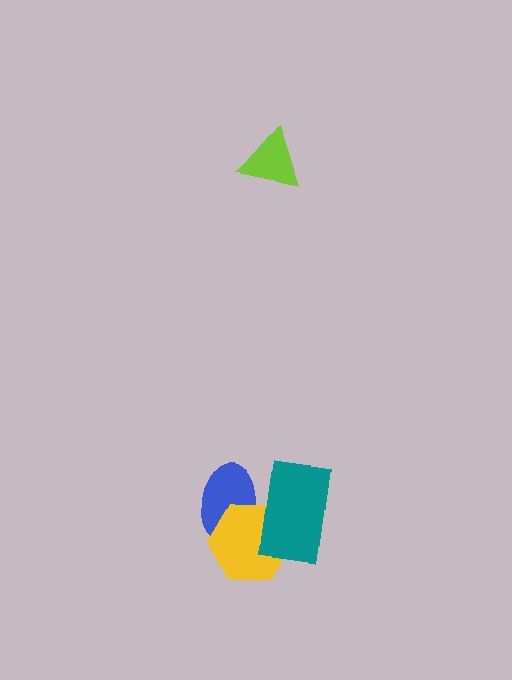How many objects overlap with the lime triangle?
0 objects overlap with the lime triangle.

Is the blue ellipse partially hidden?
Yes, it is partially covered by another shape.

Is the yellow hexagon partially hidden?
Yes, it is partially covered by another shape.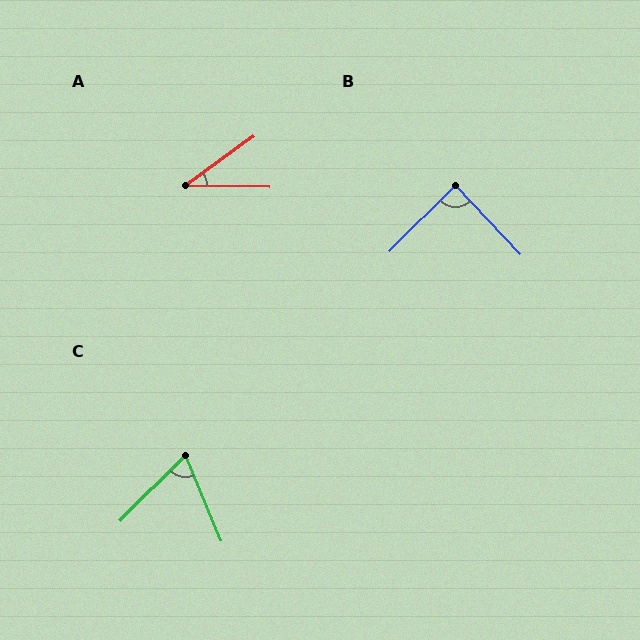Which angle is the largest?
B, at approximately 89 degrees.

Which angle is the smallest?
A, at approximately 37 degrees.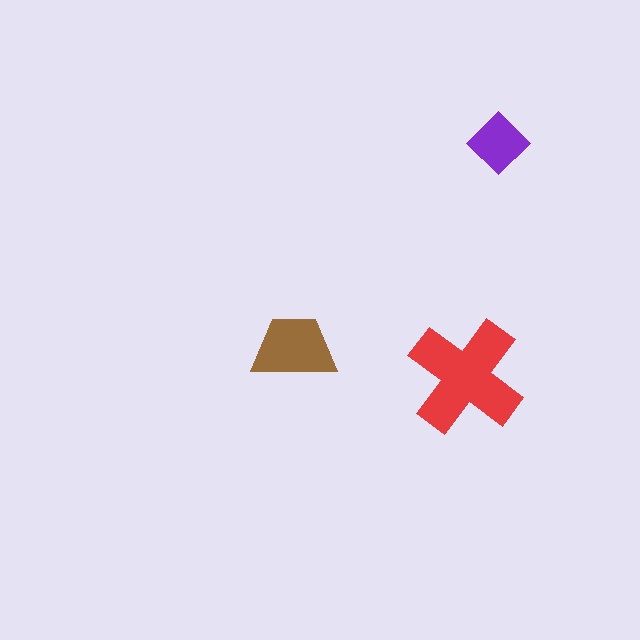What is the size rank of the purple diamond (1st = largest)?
3rd.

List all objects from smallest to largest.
The purple diamond, the brown trapezoid, the red cross.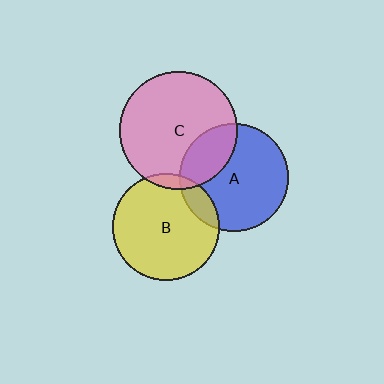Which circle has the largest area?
Circle C (pink).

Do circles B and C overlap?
Yes.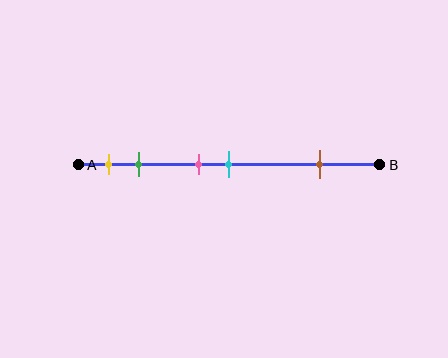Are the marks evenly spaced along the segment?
No, the marks are not evenly spaced.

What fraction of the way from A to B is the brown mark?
The brown mark is approximately 80% (0.8) of the way from A to B.